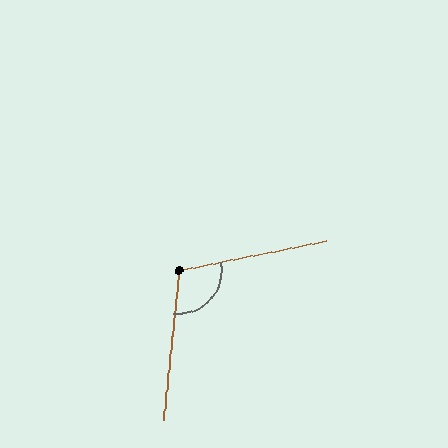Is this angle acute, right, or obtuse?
It is obtuse.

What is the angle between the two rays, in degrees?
Approximately 107 degrees.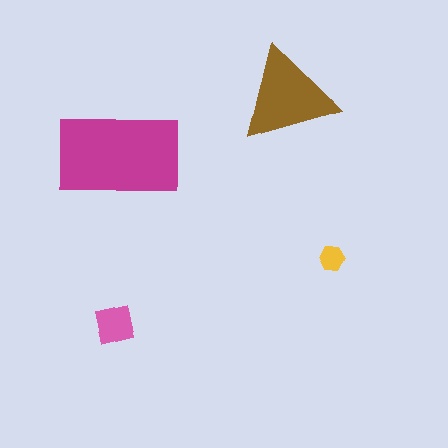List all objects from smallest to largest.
The yellow hexagon, the pink square, the brown triangle, the magenta rectangle.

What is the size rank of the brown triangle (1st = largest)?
2nd.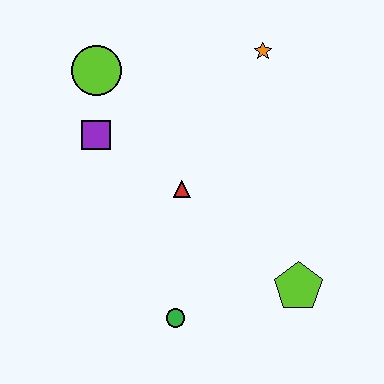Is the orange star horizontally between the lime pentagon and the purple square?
Yes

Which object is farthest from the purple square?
The lime pentagon is farthest from the purple square.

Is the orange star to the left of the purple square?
No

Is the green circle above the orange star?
No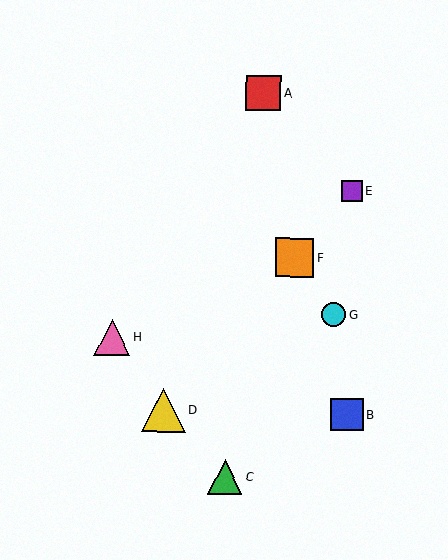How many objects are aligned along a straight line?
3 objects (D, E, F) are aligned along a straight line.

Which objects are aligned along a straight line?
Objects D, E, F are aligned along a straight line.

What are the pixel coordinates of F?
Object F is at (295, 257).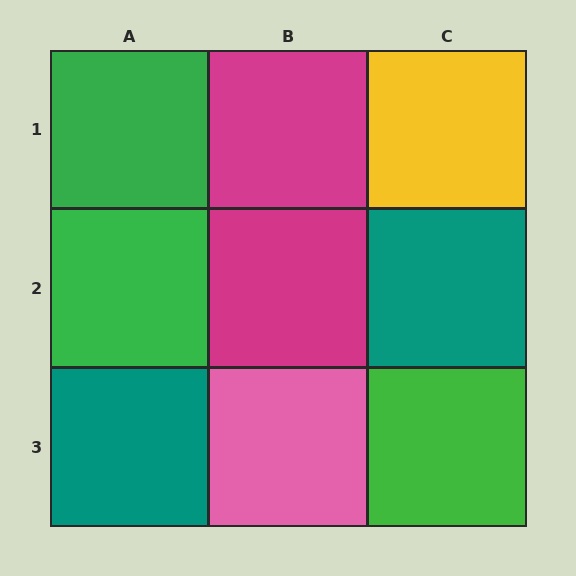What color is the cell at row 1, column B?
Magenta.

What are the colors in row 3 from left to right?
Teal, pink, green.